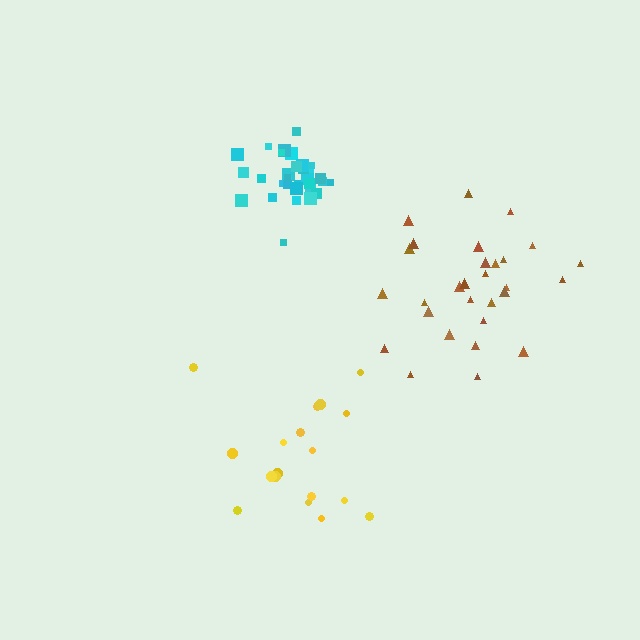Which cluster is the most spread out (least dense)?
Yellow.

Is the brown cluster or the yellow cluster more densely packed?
Brown.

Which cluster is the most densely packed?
Cyan.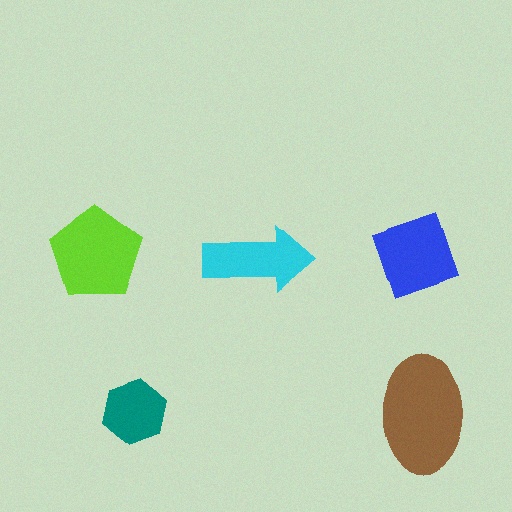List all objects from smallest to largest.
The teal hexagon, the cyan arrow, the blue square, the lime pentagon, the brown ellipse.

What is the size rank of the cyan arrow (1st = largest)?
4th.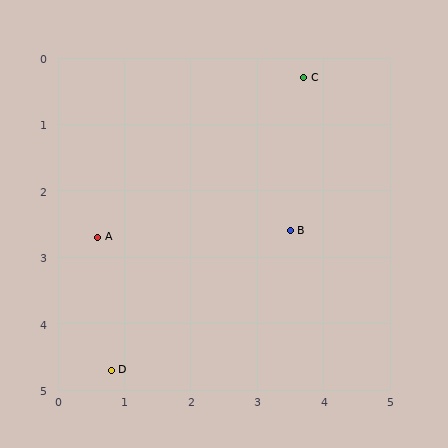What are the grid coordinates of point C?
Point C is at approximately (3.7, 0.3).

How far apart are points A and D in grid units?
Points A and D are about 2.0 grid units apart.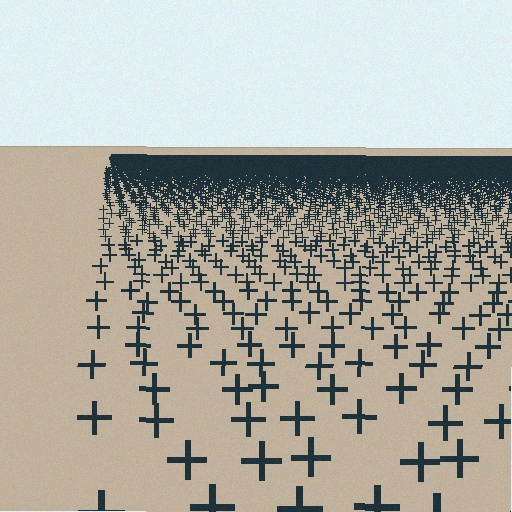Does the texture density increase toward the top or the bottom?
Density increases toward the top.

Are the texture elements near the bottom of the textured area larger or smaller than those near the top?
Larger. Near the bottom, elements are closer to the viewer and appear at a bigger on-screen size.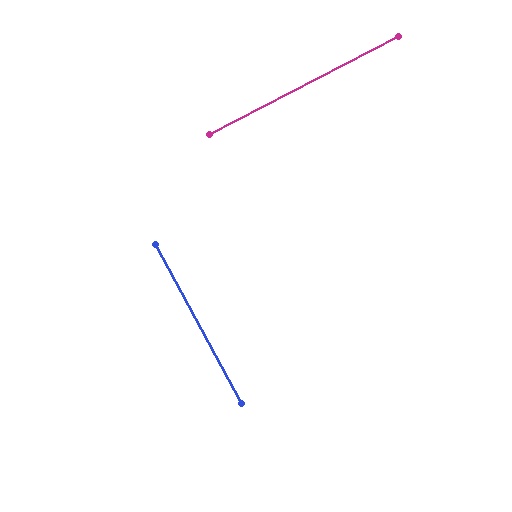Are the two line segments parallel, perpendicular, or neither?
Perpendicular — they meet at approximately 89°.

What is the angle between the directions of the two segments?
Approximately 89 degrees.